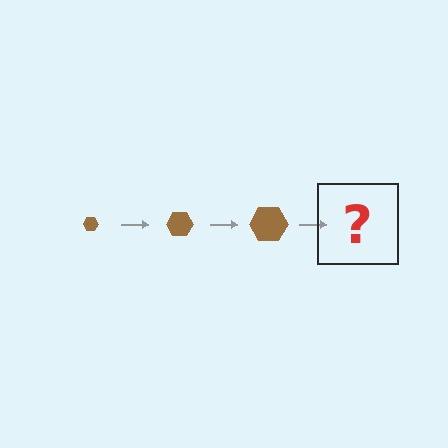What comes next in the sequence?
The next element should be a brown hexagon, larger than the previous one.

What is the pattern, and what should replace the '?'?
The pattern is that the hexagon gets progressively larger each step. The '?' should be a brown hexagon, larger than the previous one.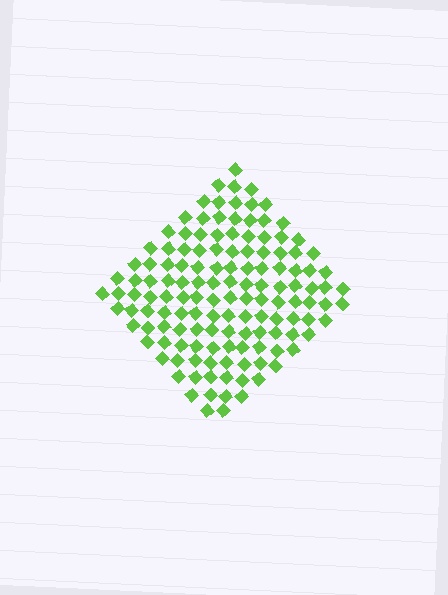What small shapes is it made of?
It is made of small diamonds.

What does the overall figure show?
The overall figure shows a diamond.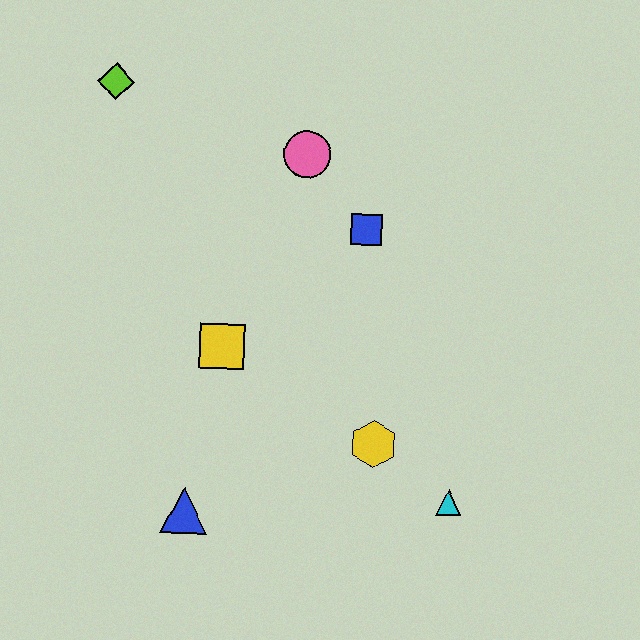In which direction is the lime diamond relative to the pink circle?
The lime diamond is to the left of the pink circle.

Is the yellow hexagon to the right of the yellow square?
Yes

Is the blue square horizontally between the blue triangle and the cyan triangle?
Yes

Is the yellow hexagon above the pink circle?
No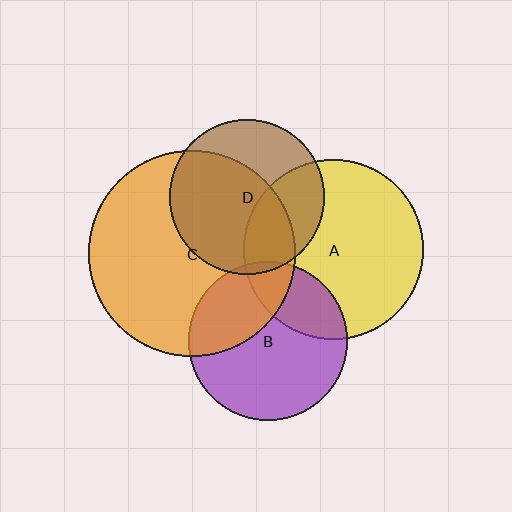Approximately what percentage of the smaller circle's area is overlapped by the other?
Approximately 35%.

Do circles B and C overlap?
Yes.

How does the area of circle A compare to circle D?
Approximately 1.3 times.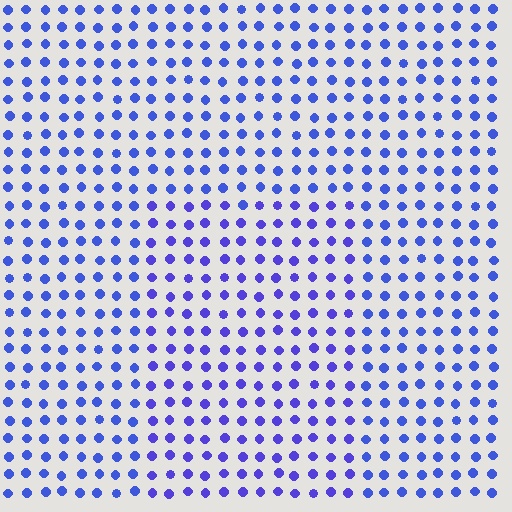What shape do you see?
I see a rectangle.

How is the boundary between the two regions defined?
The boundary is defined purely by a slight shift in hue (about 17 degrees). Spacing, size, and orientation are identical on both sides.